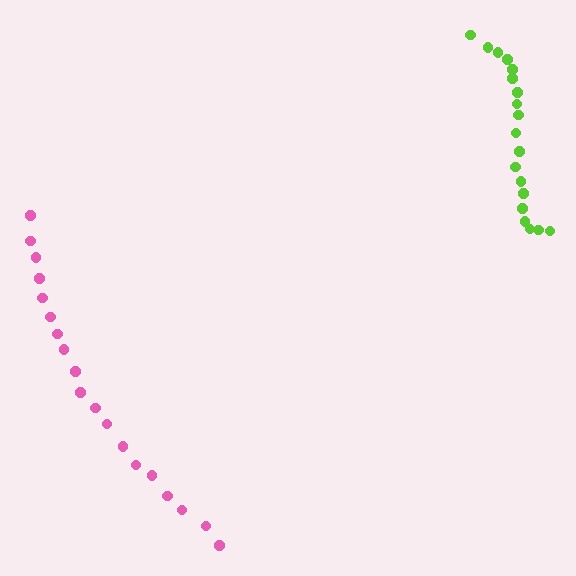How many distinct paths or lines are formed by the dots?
There are 2 distinct paths.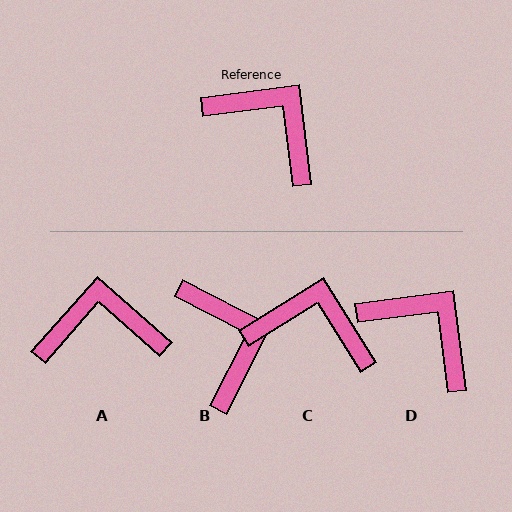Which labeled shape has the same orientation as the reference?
D.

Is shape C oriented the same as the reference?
No, it is off by about 25 degrees.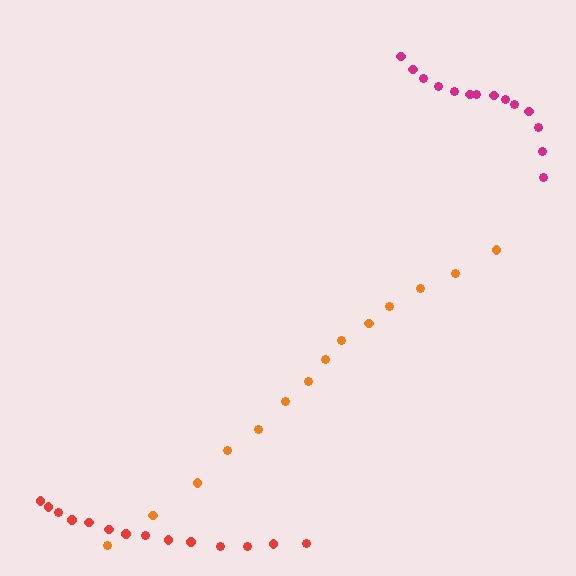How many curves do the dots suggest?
There are 3 distinct paths.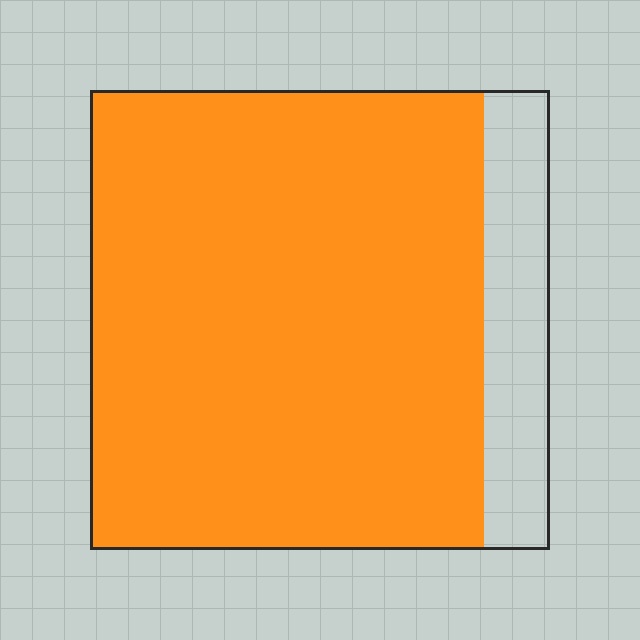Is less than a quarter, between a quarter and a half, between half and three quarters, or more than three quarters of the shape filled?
More than three quarters.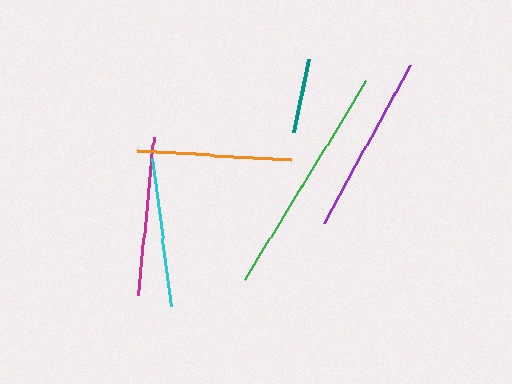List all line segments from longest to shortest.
From longest to shortest: green, purple, magenta, orange, cyan, teal.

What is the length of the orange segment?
The orange segment is approximately 154 pixels long.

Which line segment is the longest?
The green line is the longest at approximately 233 pixels.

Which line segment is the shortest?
The teal line is the shortest at approximately 76 pixels.